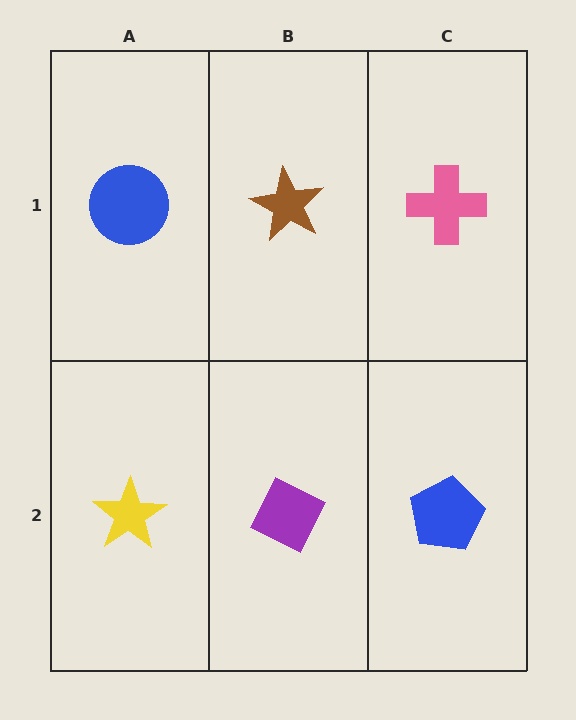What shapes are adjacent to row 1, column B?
A purple diamond (row 2, column B), a blue circle (row 1, column A), a pink cross (row 1, column C).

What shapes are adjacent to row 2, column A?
A blue circle (row 1, column A), a purple diamond (row 2, column B).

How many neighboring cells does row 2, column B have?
3.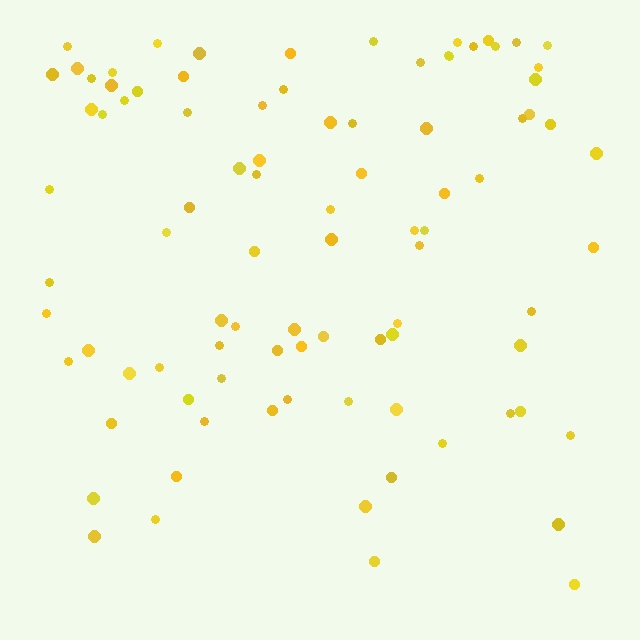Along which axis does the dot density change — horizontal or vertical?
Vertical.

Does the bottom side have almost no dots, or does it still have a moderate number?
Still a moderate number, just noticeably fewer than the top.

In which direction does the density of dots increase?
From bottom to top, with the top side densest.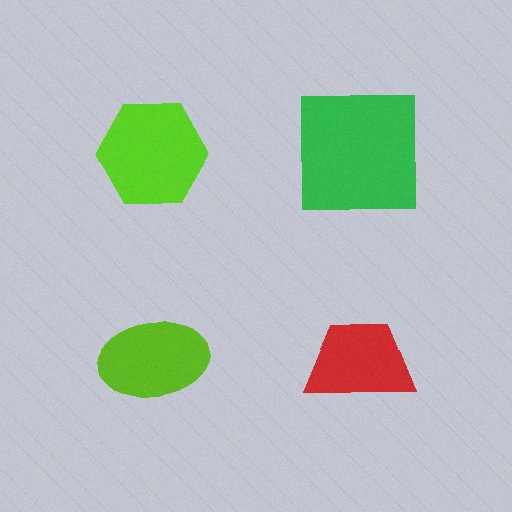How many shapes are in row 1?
2 shapes.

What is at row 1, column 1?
A lime hexagon.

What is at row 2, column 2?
A red trapezoid.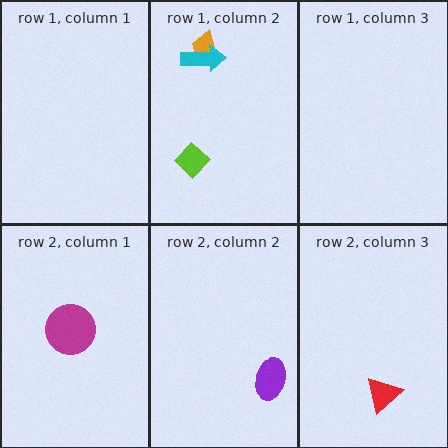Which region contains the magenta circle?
The row 2, column 1 region.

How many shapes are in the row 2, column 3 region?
1.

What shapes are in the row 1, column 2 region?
The orange trapezoid, the cyan arrow, the lime diamond.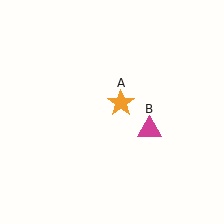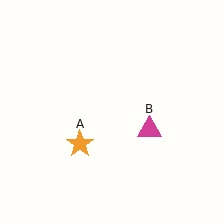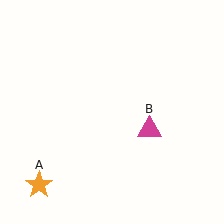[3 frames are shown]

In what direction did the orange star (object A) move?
The orange star (object A) moved down and to the left.